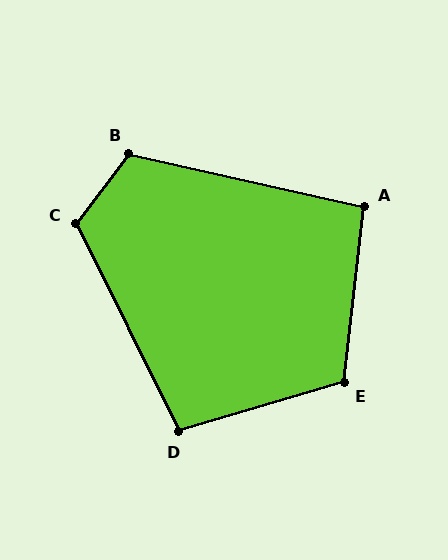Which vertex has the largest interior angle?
C, at approximately 117 degrees.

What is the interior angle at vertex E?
Approximately 113 degrees (obtuse).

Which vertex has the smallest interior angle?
A, at approximately 96 degrees.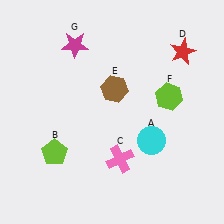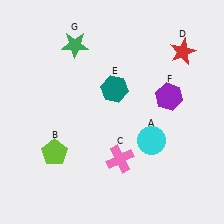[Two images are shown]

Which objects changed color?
E changed from brown to teal. F changed from lime to purple. G changed from magenta to green.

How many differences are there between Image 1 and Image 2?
There are 3 differences between the two images.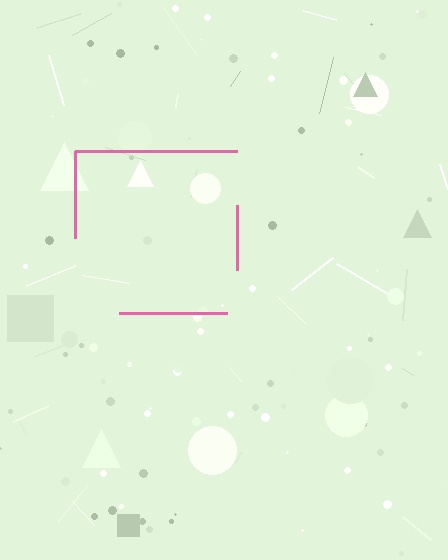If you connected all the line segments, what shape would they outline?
They would outline a square.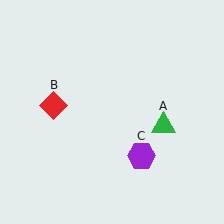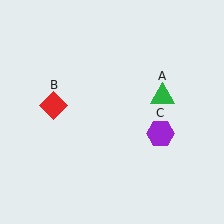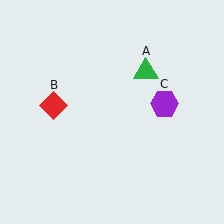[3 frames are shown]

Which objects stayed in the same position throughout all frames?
Red diamond (object B) remained stationary.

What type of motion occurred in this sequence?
The green triangle (object A), purple hexagon (object C) rotated counterclockwise around the center of the scene.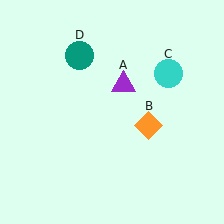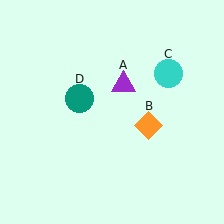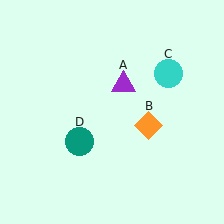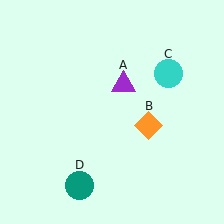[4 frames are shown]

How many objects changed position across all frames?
1 object changed position: teal circle (object D).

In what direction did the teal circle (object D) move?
The teal circle (object D) moved down.